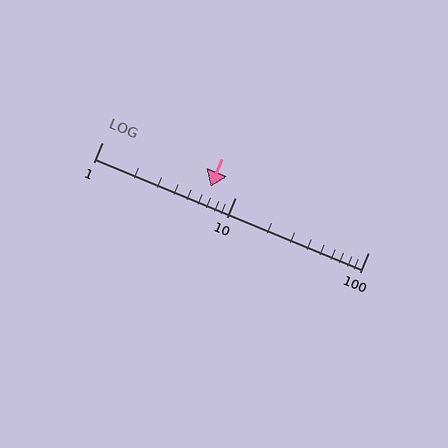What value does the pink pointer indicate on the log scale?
The pointer indicates approximately 6.5.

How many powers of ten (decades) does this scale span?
The scale spans 2 decades, from 1 to 100.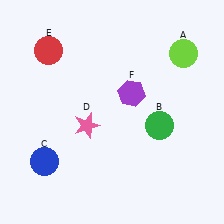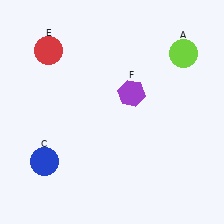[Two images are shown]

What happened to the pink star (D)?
The pink star (D) was removed in Image 2. It was in the bottom-left area of Image 1.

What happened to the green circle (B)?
The green circle (B) was removed in Image 2. It was in the bottom-right area of Image 1.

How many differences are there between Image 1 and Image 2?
There are 2 differences between the two images.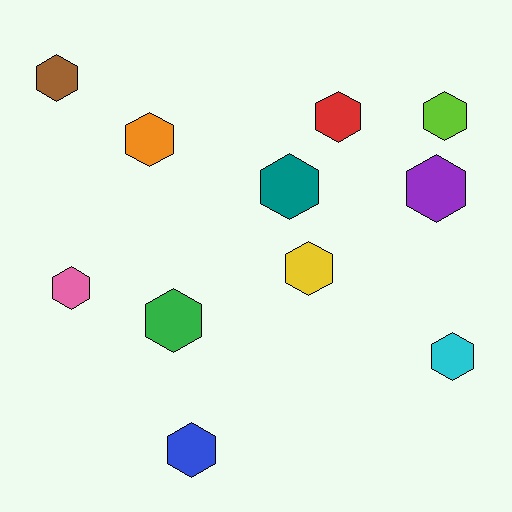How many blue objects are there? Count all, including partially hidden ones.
There is 1 blue object.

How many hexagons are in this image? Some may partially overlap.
There are 11 hexagons.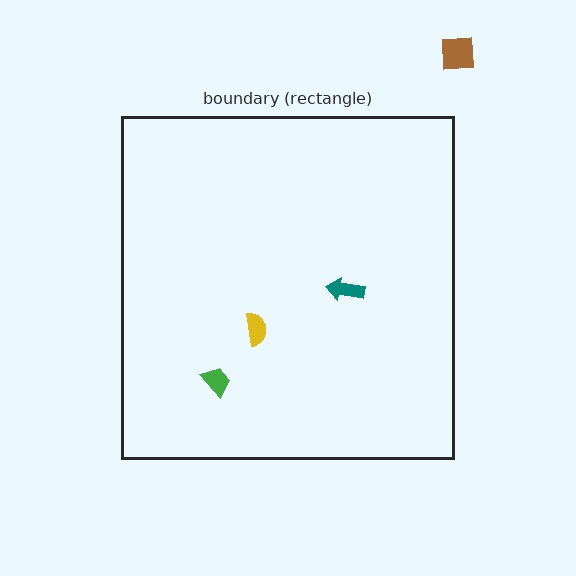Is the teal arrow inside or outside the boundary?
Inside.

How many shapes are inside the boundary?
3 inside, 1 outside.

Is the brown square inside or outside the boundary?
Outside.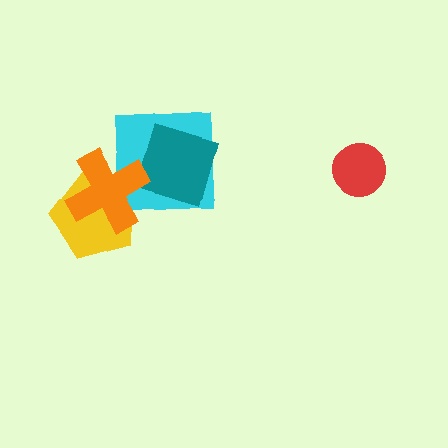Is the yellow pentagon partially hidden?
Yes, it is partially covered by another shape.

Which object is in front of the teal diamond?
The orange cross is in front of the teal diamond.